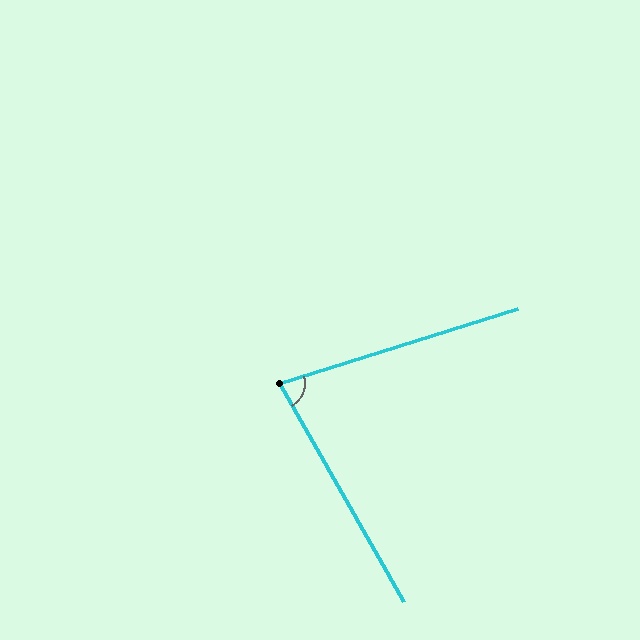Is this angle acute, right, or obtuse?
It is acute.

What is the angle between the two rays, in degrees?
Approximately 78 degrees.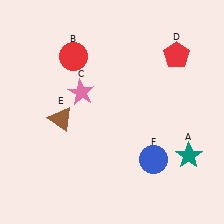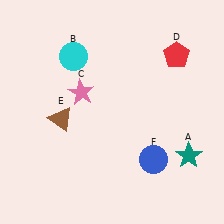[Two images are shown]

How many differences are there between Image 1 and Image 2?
There is 1 difference between the two images.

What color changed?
The circle (B) changed from red in Image 1 to cyan in Image 2.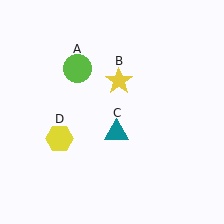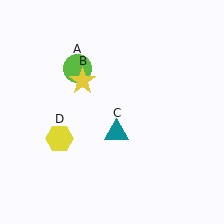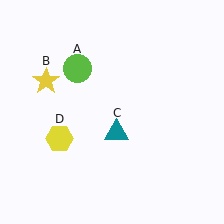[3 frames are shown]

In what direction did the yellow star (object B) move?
The yellow star (object B) moved left.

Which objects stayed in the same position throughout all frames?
Lime circle (object A) and teal triangle (object C) and yellow hexagon (object D) remained stationary.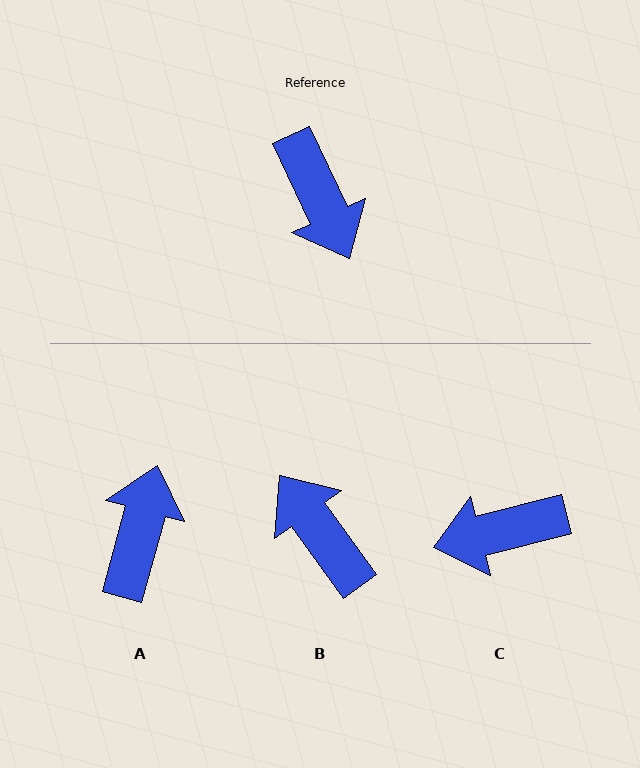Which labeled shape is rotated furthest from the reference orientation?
B, about 169 degrees away.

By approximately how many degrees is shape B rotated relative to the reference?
Approximately 169 degrees clockwise.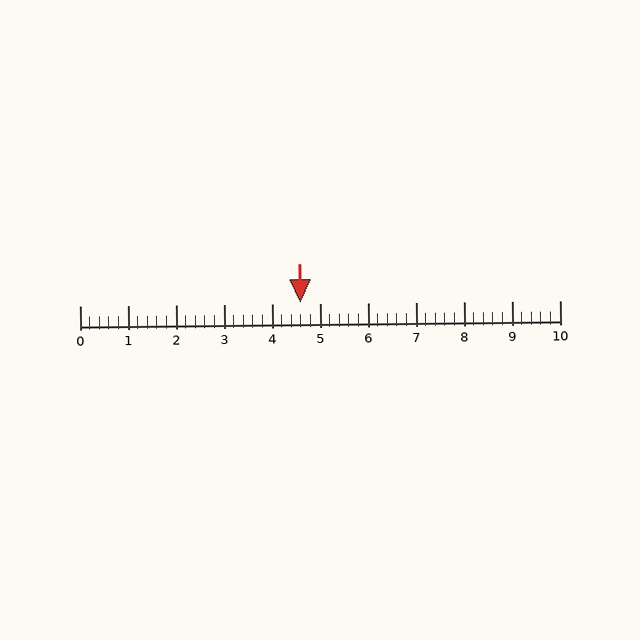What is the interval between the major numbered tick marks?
The major tick marks are spaced 1 units apart.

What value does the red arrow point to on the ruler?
The red arrow points to approximately 4.6.